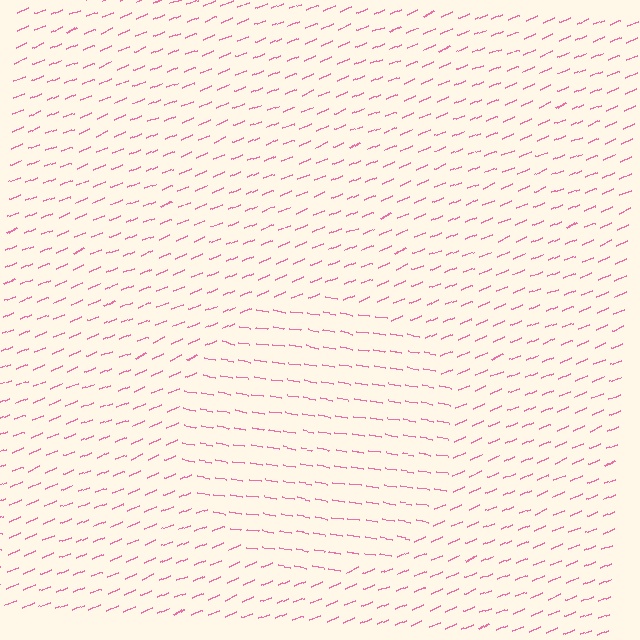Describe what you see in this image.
The image is filled with small pink line segments. A circle region in the image has lines oriented differently from the surrounding lines, creating a visible texture boundary.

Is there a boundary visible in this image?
Yes, there is a texture boundary formed by a change in line orientation.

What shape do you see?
I see a circle.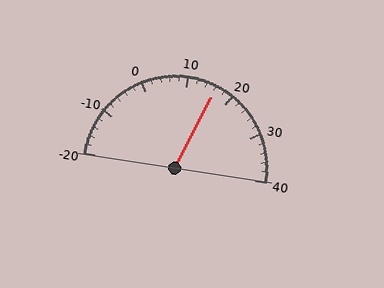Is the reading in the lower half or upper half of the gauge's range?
The reading is in the upper half of the range (-20 to 40).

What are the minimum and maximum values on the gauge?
The gauge ranges from -20 to 40.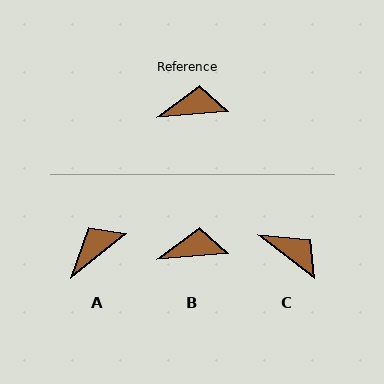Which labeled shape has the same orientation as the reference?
B.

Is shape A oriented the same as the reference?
No, it is off by about 33 degrees.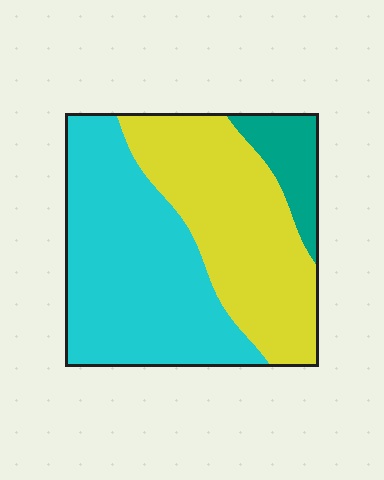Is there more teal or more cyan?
Cyan.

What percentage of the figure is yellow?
Yellow covers roughly 40% of the figure.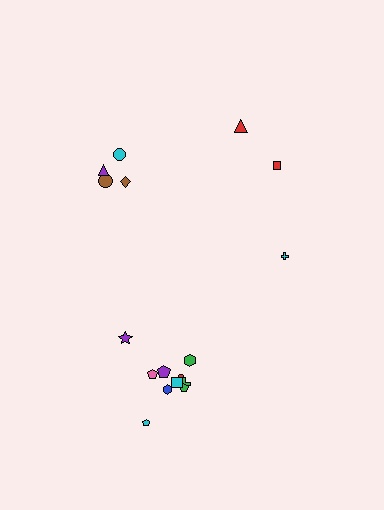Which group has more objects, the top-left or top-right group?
The top-left group.